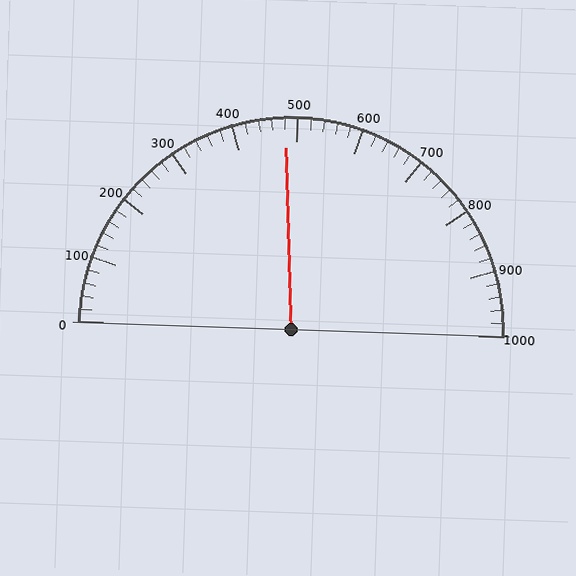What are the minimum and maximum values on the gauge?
The gauge ranges from 0 to 1000.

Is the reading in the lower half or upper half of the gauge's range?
The reading is in the lower half of the range (0 to 1000).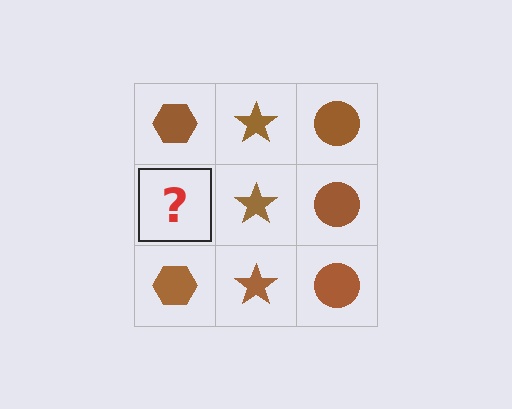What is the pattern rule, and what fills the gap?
The rule is that each column has a consistent shape. The gap should be filled with a brown hexagon.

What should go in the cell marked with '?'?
The missing cell should contain a brown hexagon.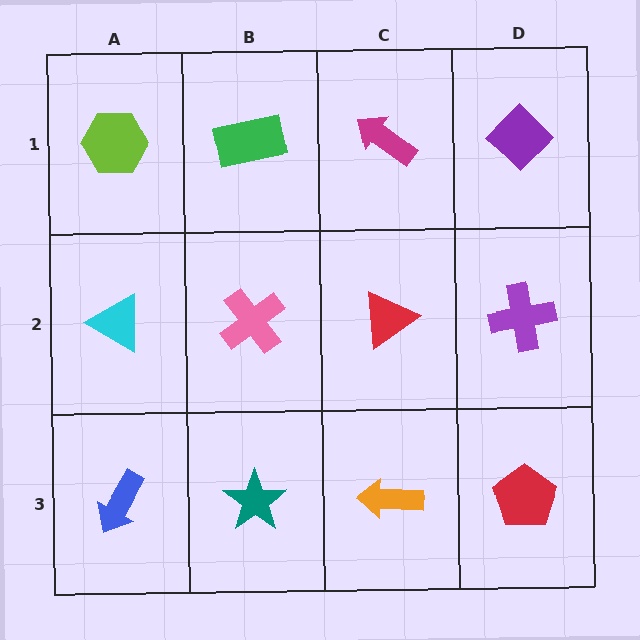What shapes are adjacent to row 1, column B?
A pink cross (row 2, column B), a lime hexagon (row 1, column A), a magenta arrow (row 1, column C).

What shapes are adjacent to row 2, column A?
A lime hexagon (row 1, column A), a blue arrow (row 3, column A), a pink cross (row 2, column B).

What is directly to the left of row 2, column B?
A cyan triangle.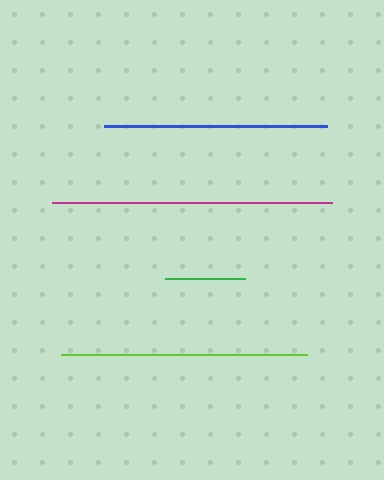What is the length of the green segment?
The green segment is approximately 81 pixels long.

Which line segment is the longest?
The magenta line is the longest at approximately 279 pixels.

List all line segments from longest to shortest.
From longest to shortest: magenta, lime, blue, green.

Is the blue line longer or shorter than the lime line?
The lime line is longer than the blue line.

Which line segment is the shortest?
The green line is the shortest at approximately 81 pixels.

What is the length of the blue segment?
The blue segment is approximately 222 pixels long.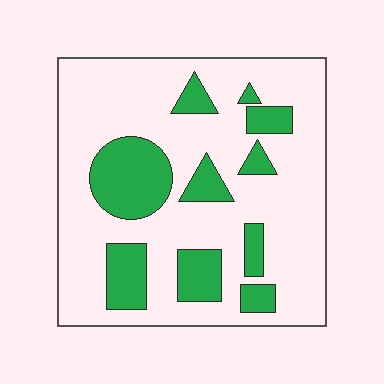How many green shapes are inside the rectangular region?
10.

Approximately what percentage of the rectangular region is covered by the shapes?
Approximately 25%.